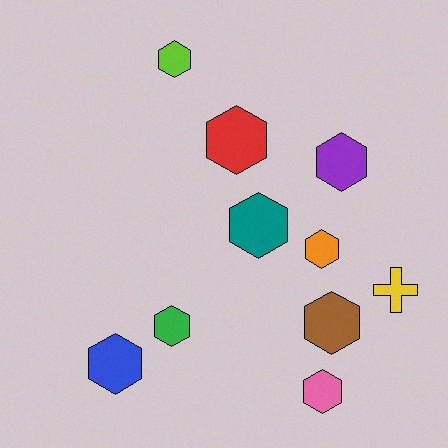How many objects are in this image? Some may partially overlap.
There are 10 objects.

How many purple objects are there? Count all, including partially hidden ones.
There is 1 purple object.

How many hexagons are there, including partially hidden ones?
There are 9 hexagons.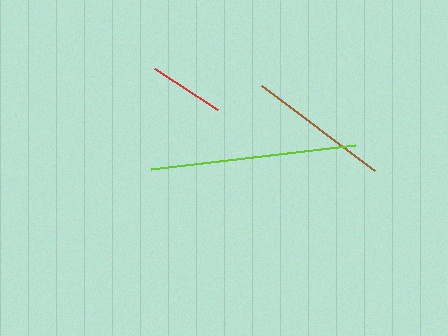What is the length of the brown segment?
The brown segment is approximately 141 pixels long.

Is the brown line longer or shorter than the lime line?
The lime line is longer than the brown line.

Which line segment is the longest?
The lime line is the longest at approximately 205 pixels.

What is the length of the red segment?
The red segment is approximately 75 pixels long.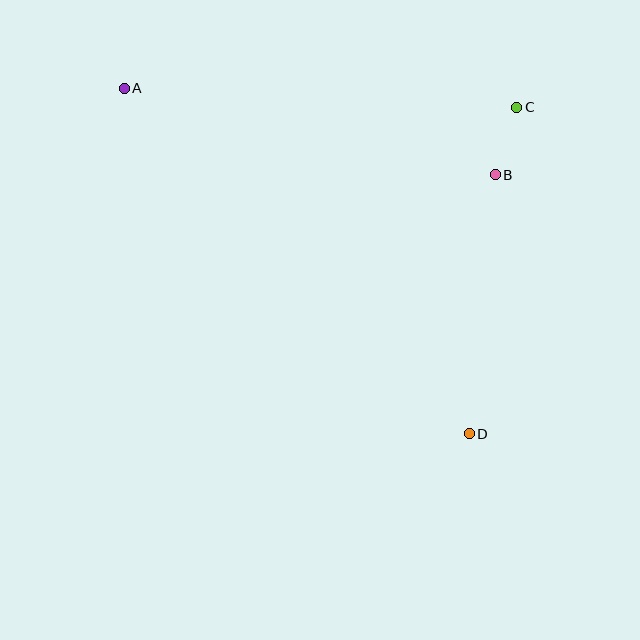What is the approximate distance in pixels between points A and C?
The distance between A and C is approximately 393 pixels.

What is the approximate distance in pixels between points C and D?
The distance between C and D is approximately 330 pixels.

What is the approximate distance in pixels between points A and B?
The distance between A and B is approximately 381 pixels.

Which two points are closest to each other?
Points B and C are closest to each other.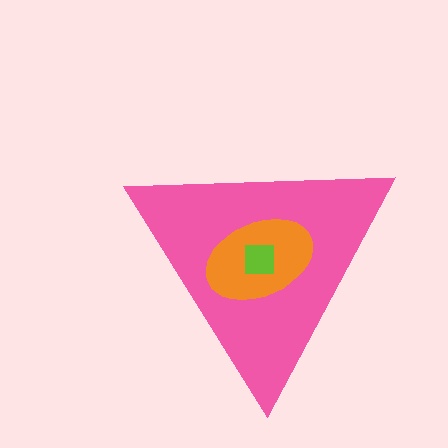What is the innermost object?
The lime square.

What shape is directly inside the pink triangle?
The orange ellipse.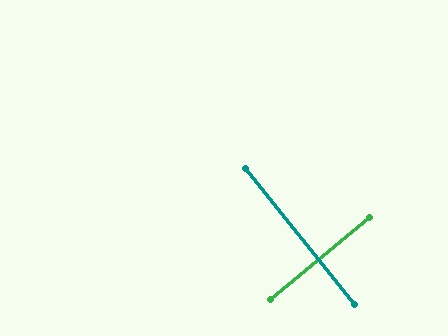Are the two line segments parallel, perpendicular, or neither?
Perpendicular — they meet at approximately 89°.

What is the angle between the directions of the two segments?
Approximately 89 degrees.